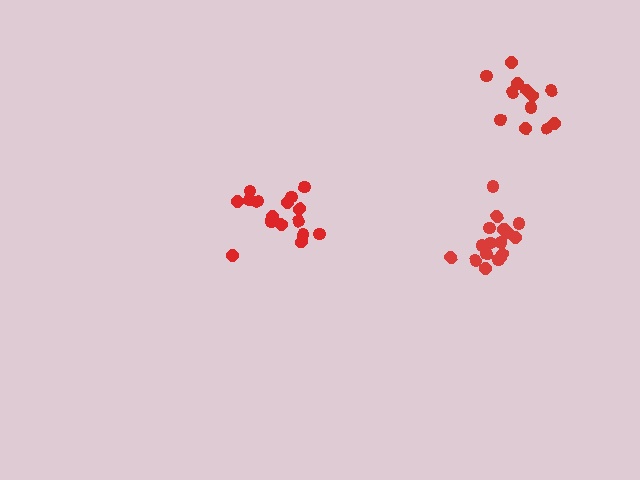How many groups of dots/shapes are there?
There are 3 groups.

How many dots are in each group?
Group 1: 16 dots, Group 2: 16 dots, Group 3: 12 dots (44 total).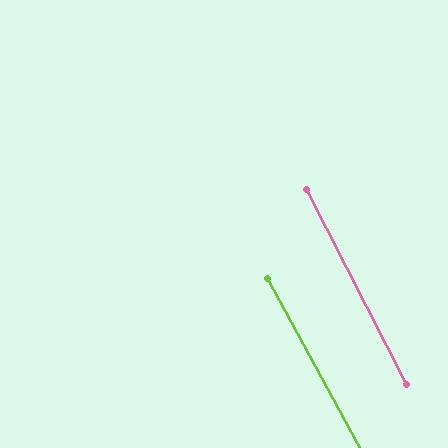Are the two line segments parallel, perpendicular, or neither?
Parallel — their directions differ by only 1.3°.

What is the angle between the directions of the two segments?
Approximately 1 degree.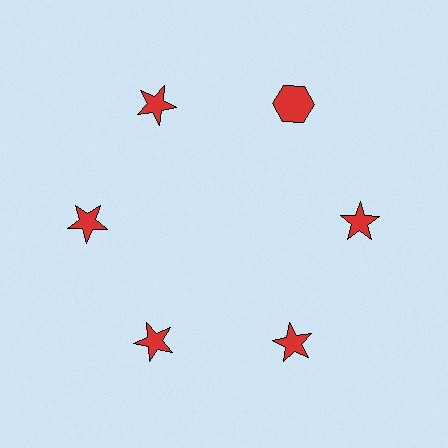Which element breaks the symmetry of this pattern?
The red hexagon at roughly the 1 o'clock position breaks the symmetry. All other shapes are red stars.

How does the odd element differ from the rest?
It has a different shape: hexagon instead of star.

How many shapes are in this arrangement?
There are 6 shapes arranged in a ring pattern.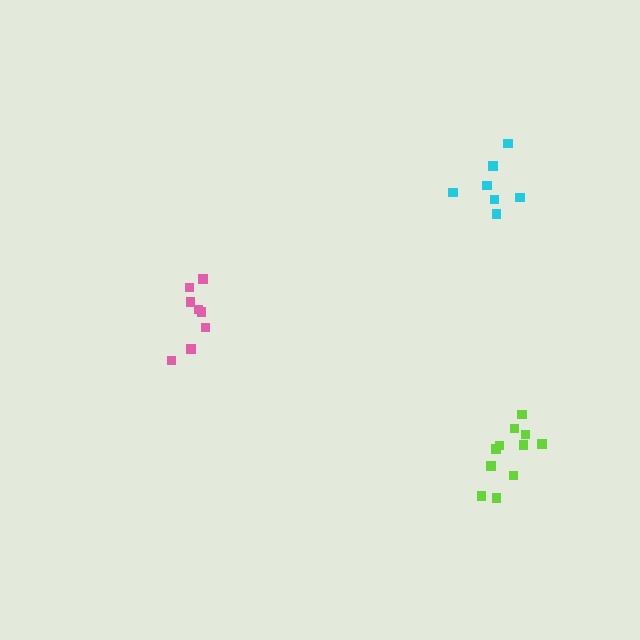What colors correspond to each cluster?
The clusters are colored: pink, lime, cyan.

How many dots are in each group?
Group 1: 8 dots, Group 2: 11 dots, Group 3: 7 dots (26 total).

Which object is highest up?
The cyan cluster is topmost.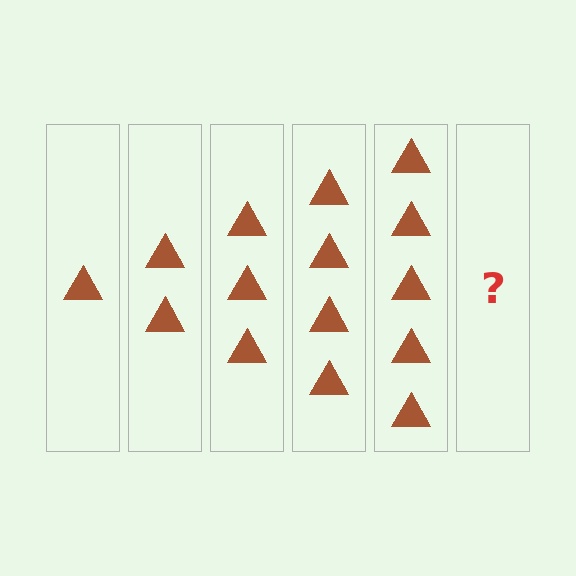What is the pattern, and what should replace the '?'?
The pattern is that each step adds one more triangle. The '?' should be 6 triangles.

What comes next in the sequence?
The next element should be 6 triangles.